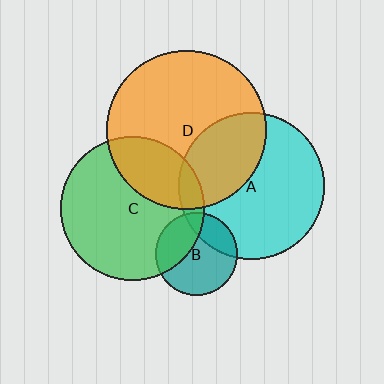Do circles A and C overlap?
Yes.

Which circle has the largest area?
Circle D (orange).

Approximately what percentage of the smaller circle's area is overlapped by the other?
Approximately 10%.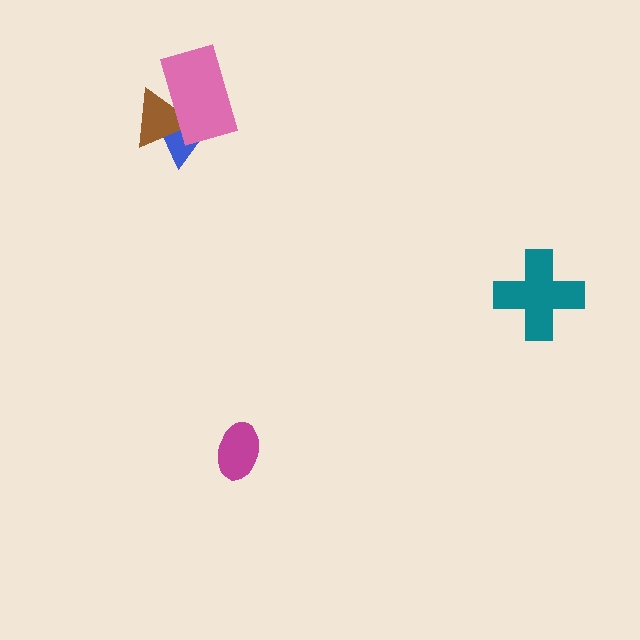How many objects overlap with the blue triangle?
2 objects overlap with the blue triangle.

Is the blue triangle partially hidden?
Yes, it is partially covered by another shape.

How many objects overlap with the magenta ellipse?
0 objects overlap with the magenta ellipse.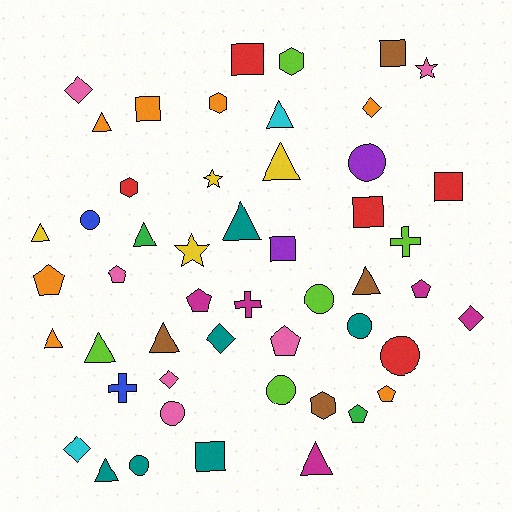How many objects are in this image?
There are 50 objects.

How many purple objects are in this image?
There are 2 purple objects.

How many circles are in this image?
There are 8 circles.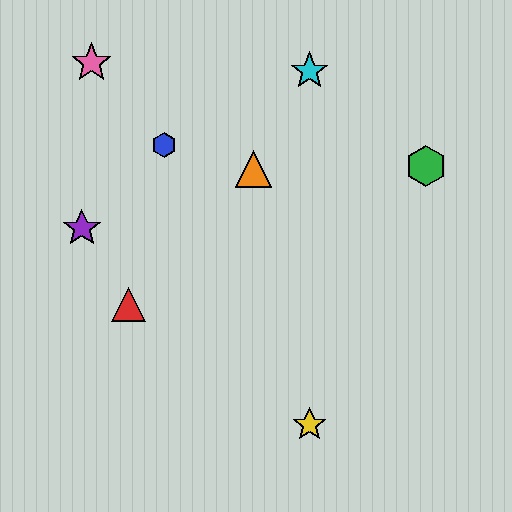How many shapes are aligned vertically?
2 shapes (the yellow star, the cyan star) are aligned vertically.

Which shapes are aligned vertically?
The yellow star, the cyan star are aligned vertically.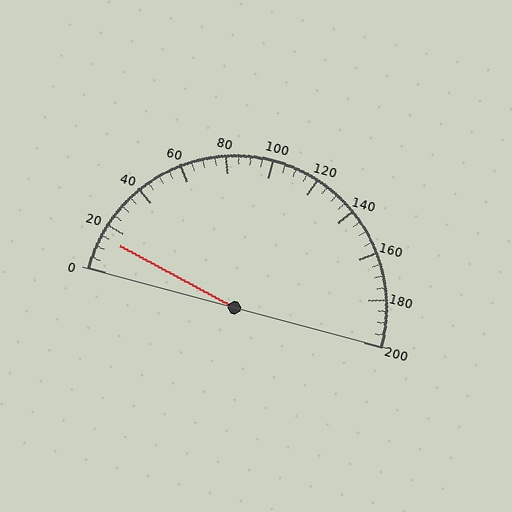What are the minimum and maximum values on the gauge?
The gauge ranges from 0 to 200.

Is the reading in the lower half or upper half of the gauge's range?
The reading is in the lower half of the range (0 to 200).